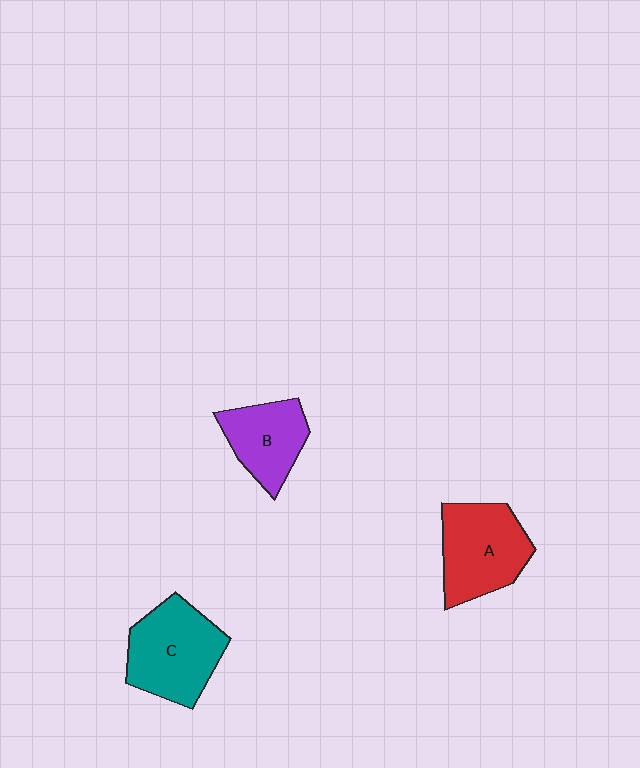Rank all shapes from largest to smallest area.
From largest to smallest: C (teal), A (red), B (purple).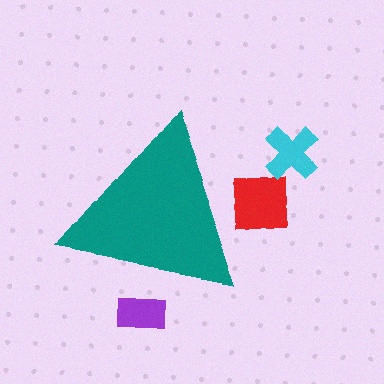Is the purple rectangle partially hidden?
Yes, the purple rectangle is partially hidden behind the teal triangle.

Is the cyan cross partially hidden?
No, the cyan cross is fully visible.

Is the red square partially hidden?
Yes, the red square is partially hidden behind the teal triangle.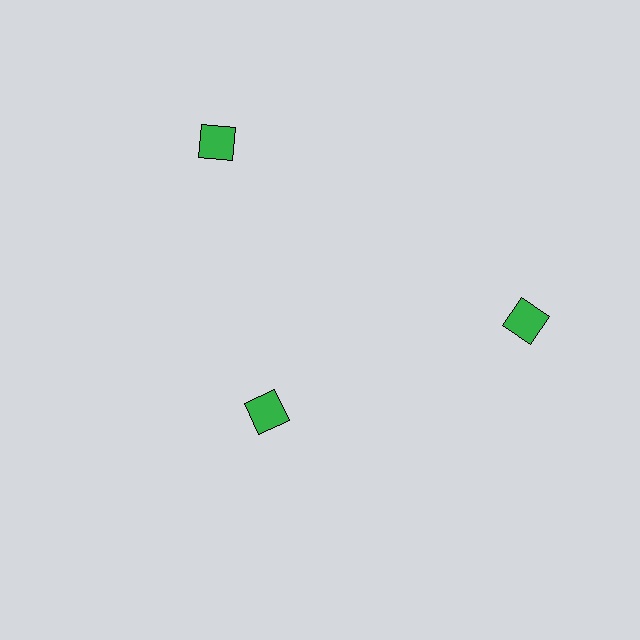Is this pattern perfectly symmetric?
No. The 3 green diamonds are arranged in a ring, but one element near the 7 o'clock position is pulled inward toward the center, breaking the 3-fold rotational symmetry.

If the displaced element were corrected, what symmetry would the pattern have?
It would have 3-fold rotational symmetry — the pattern would map onto itself every 120 degrees.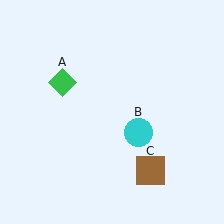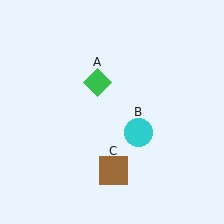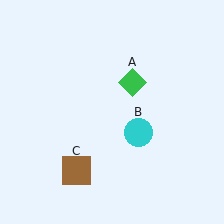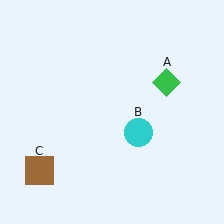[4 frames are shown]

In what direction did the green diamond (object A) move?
The green diamond (object A) moved right.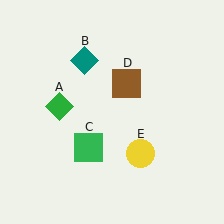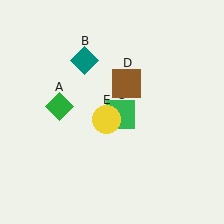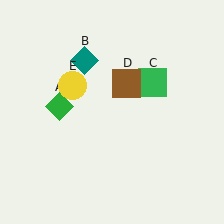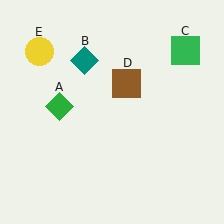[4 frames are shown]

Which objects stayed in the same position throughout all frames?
Green diamond (object A) and teal diamond (object B) and brown square (object D) remained stationary.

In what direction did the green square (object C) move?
The green square (object C) moved up and to the right.